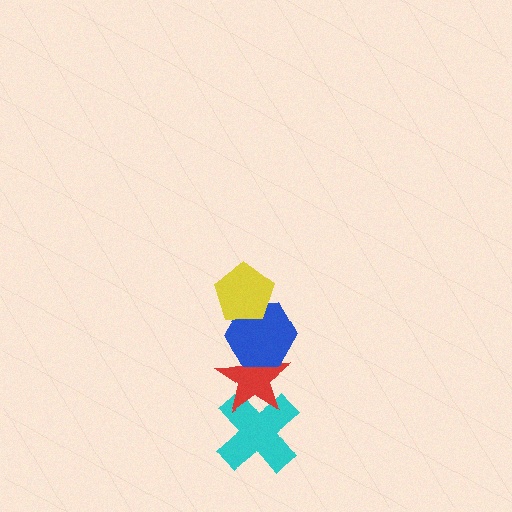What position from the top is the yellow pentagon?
The yellow pentagon is 1st from the top.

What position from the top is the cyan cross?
The cyan cross is 4th from the top.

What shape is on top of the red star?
The blue hexagon is on top of the red star.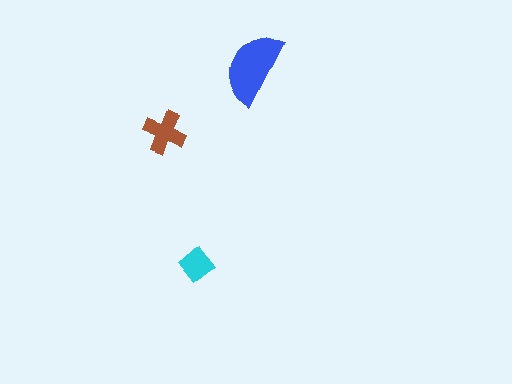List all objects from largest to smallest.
The blue semicircle, the brown cross, the cyan diamond.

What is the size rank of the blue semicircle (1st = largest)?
1st.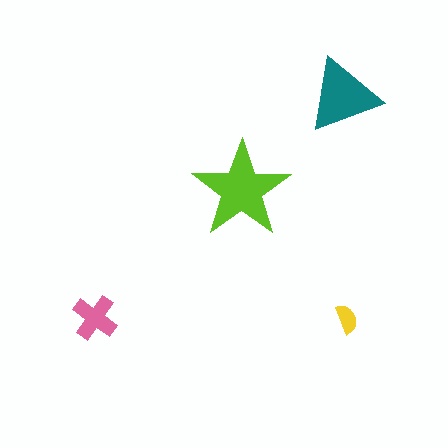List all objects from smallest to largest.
The yellow semicircle, the pink cross, the teal triangle, the lime star.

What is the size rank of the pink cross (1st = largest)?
3rd.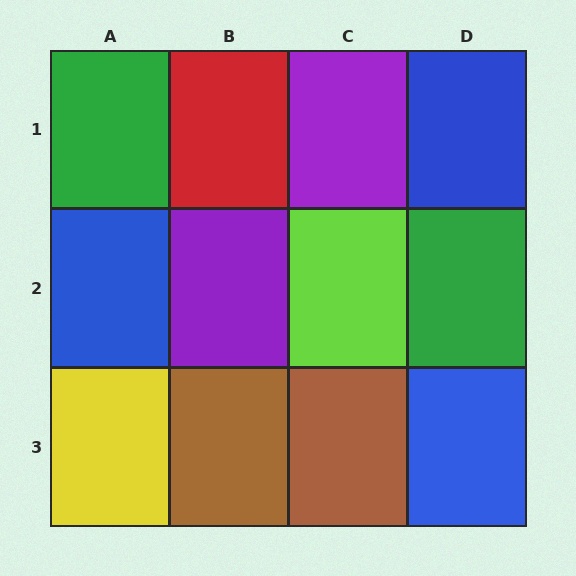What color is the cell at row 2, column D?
Green.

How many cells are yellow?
1 cell is yellow.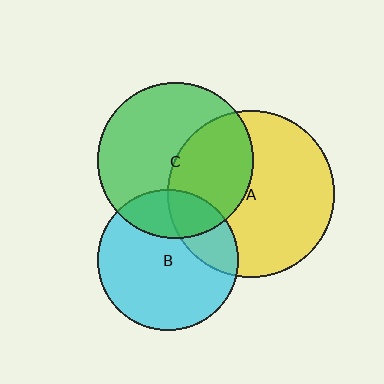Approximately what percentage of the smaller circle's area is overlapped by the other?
Approximately 25%.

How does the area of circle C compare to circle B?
Approximately 1.2 times.